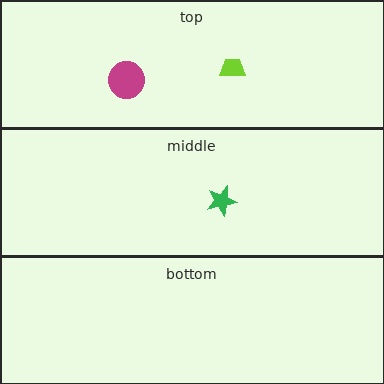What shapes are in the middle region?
The green star.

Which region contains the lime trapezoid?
The top region.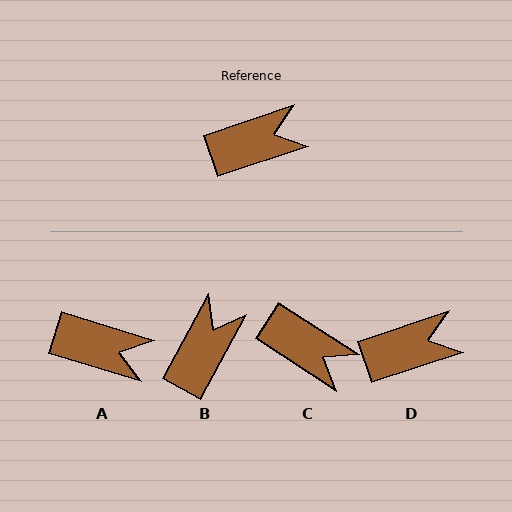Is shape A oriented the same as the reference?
No, it is off by about 36 degrees.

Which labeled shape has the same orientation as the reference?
D.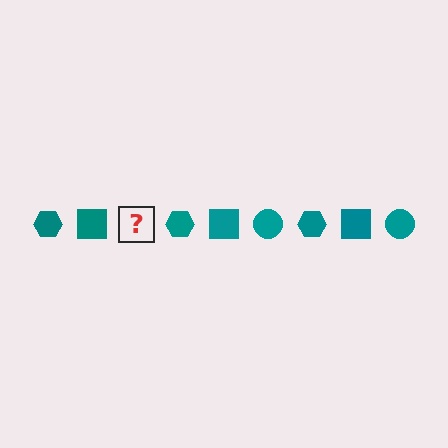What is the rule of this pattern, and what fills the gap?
The rule is that the pattern cycles through hexagon, square, circle shapes in teal. The gap should be filled with a teal circle.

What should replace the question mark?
The question mark should be replaced with a teal circle.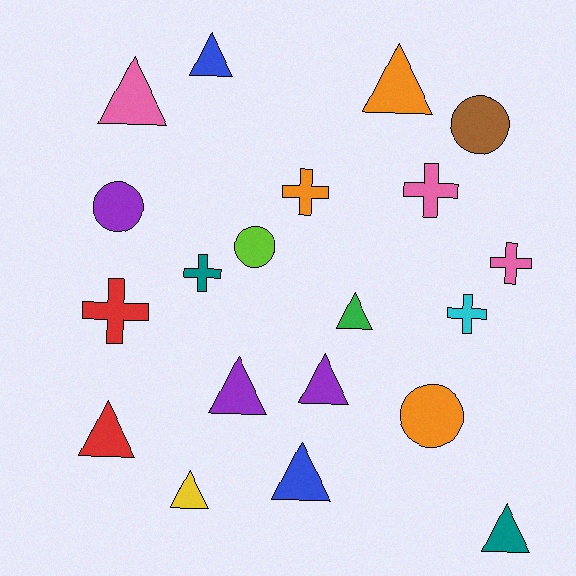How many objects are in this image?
There are 20 objects.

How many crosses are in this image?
There are 6 crosses.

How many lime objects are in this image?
There is 1 lime object.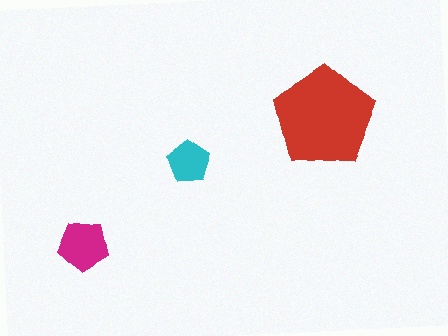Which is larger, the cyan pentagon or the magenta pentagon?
The magenta one.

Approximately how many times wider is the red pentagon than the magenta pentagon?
About 2 times wider.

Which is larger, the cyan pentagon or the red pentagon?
The red one.